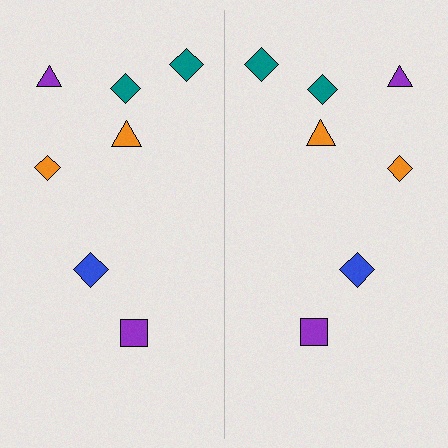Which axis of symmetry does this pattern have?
The pattern has a vertical axis of symmetry running through the center of the image.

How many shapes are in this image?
There are 14 shapes in this image.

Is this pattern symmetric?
Yes, this pattern has bilateral (reflection) symmetry.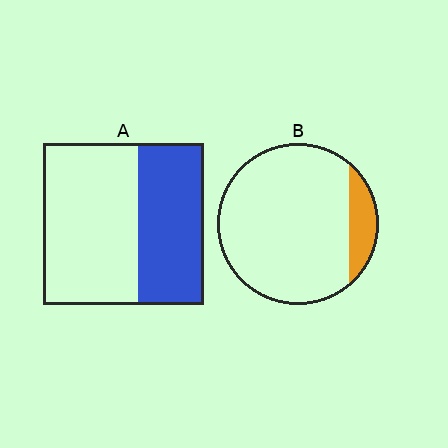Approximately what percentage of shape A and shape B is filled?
A is approximately 40% and B is approximately 15%.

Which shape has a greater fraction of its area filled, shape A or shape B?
Shape A.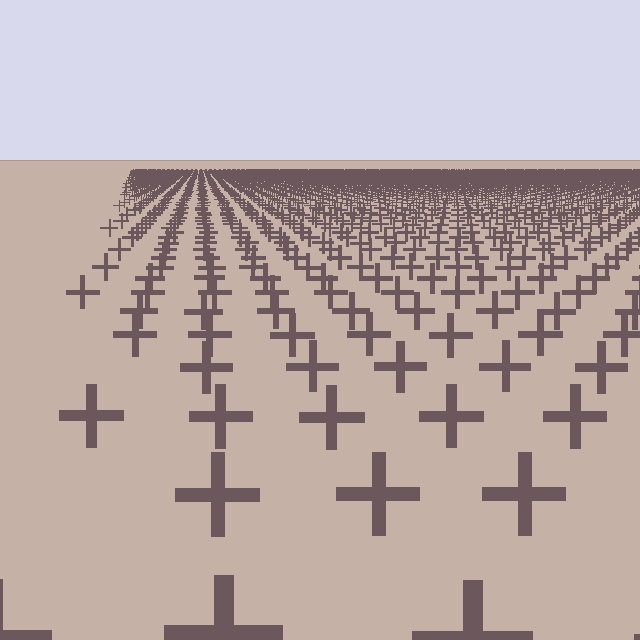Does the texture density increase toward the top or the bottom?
Density increases toward the top.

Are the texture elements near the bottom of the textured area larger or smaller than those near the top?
Larger. Near the bottom, elements are closer to the viewer and appear at a bigger on-screen size.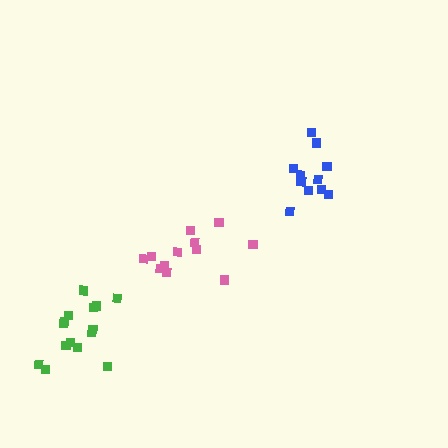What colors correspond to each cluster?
The clusters are colored: blue, pink, green.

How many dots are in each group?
Group 1: 11 dots, Group 2: 12 dots, Group 3: 15 dots (38 total).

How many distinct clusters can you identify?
There are 3 distinct clusters.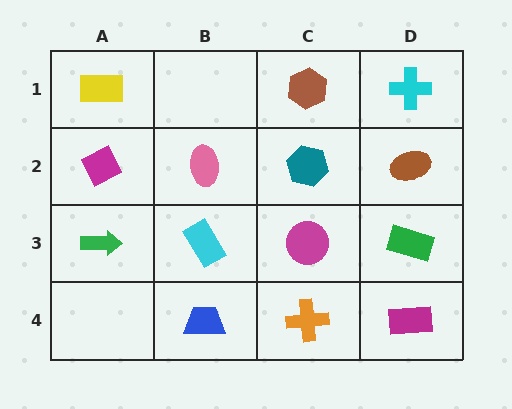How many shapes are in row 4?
3 shapes.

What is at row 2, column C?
A teal hexagon.